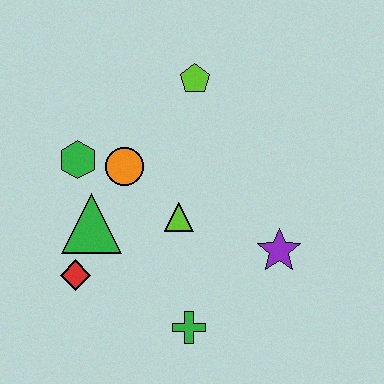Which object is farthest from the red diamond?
The lime pentagon is farthest from the red diamond.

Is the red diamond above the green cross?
Yes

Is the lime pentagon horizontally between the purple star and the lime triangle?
Yes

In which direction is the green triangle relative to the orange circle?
The green triangle is below the orange circle.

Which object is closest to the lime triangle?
The orange circle is closest to the lime triangle.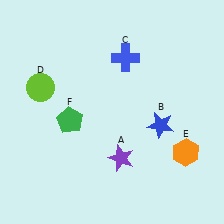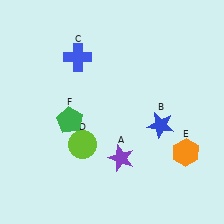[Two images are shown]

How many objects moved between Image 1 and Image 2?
2 objects moved between the two images.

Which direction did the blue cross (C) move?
The blue cross (C) moved left.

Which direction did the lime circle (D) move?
The lime circle (D) moved down.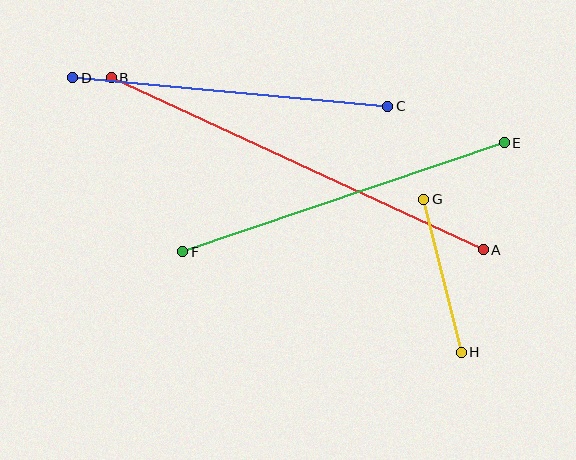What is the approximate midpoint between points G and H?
The midpoint is at approximately (443, 276) pixels.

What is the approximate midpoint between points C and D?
The midpoint is at approximately (230, 92) pixels.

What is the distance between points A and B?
The distance is approximately 410 pixels.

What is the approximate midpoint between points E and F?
The midpoint is at approximately (344, 197) pixels.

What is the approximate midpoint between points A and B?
The midpoint is at approximately (297, 164) pixels.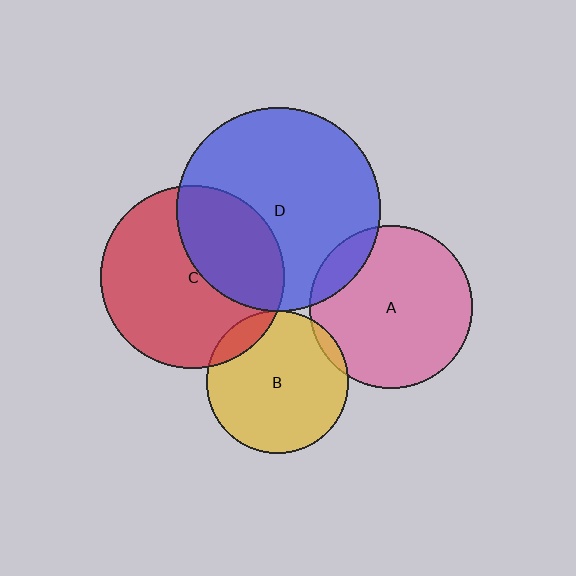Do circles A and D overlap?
Yes.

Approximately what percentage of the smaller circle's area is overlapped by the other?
Approximately 10%.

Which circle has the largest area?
Circle D (blue).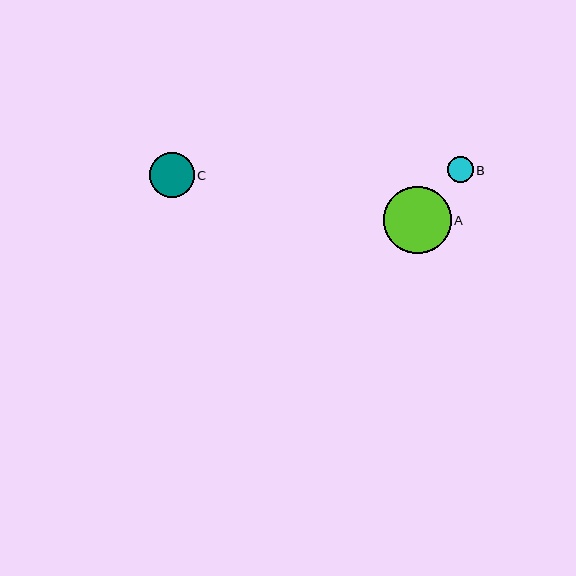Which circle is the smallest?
Circle B is the smallest with a size of approximately 25 pixels.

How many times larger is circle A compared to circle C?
Circle A is approximately 1.5 times the size of circle C.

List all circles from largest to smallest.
From largest to smallest: A, C, B.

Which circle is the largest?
Circle A is the largest with a size of approximately 68 pixels.